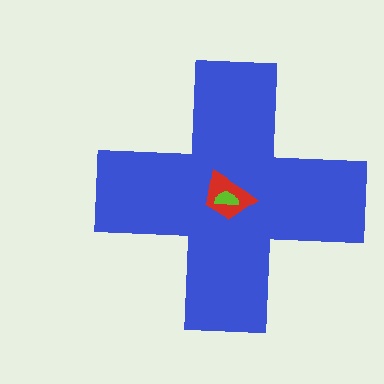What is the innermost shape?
The lime semicircle.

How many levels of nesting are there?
3.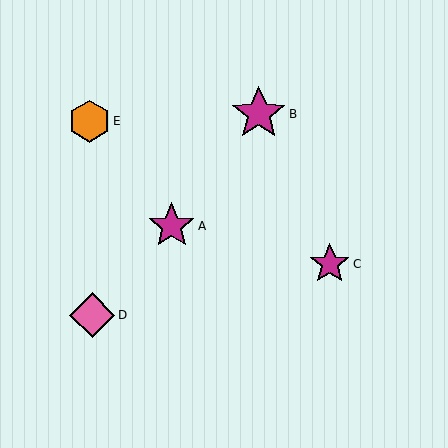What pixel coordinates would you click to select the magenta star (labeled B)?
Click at (259, 114) to select the magenta star B.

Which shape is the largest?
The magenta star (labeled B) is the largest.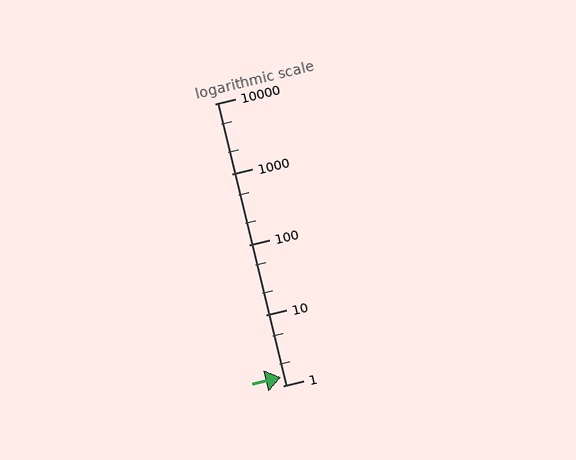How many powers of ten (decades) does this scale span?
The scale spans 4 decades, from 1 to 10000.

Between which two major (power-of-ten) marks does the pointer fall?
The pointer is between 1 and 10.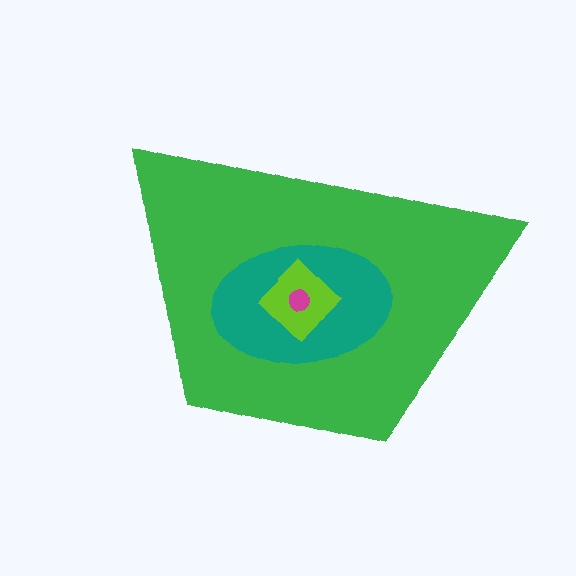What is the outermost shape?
The green trapezoid.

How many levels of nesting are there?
4.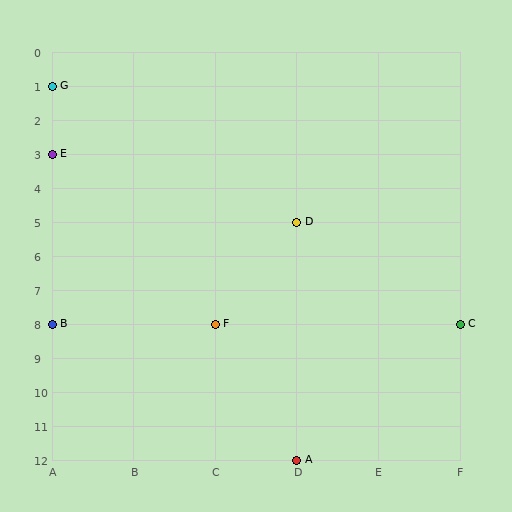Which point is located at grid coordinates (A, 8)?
Point B is at (A, 8).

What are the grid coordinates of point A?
Point A is at grid coordinates (D, 12).